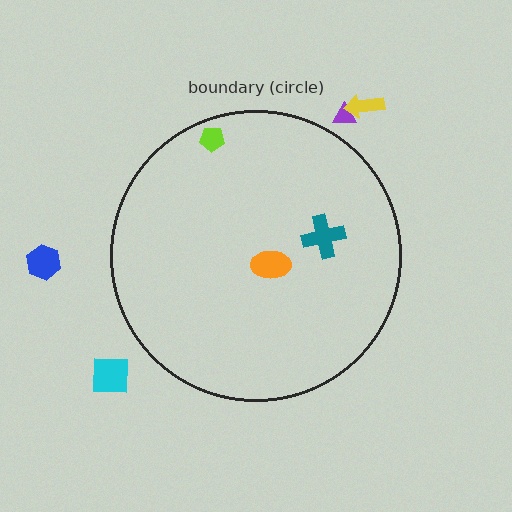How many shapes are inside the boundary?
3 inside, 4 outside.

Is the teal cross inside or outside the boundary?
Inside.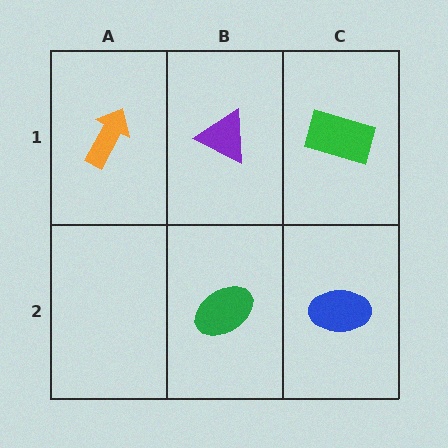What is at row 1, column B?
A purple triangle.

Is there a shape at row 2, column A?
No, that cell is empty.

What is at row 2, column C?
A blue ellipse.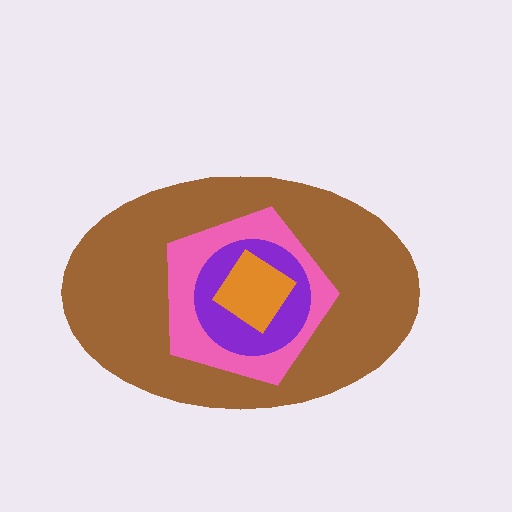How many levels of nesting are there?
4.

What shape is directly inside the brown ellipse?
The pink pentagon.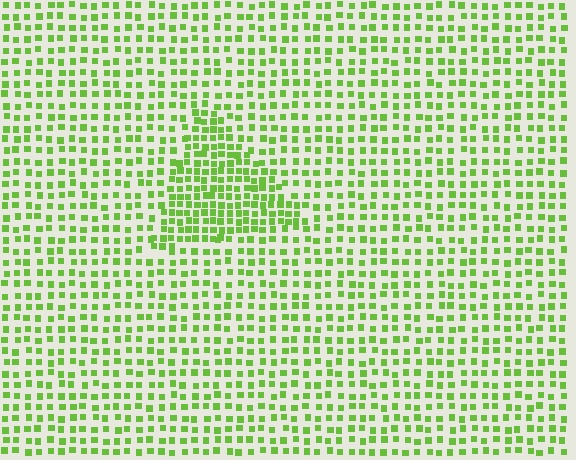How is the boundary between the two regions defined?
The boundary is defined by a change in element density (approximately 1.8x ratio). All elements are the same color, size, and shape.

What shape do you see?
I see a triangle.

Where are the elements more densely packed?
The elements are more densely packed inside the triangle boundary.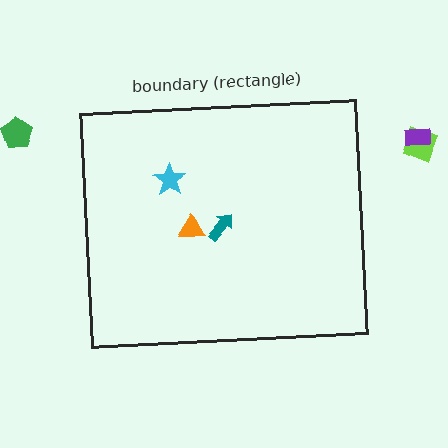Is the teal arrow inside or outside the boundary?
Inside.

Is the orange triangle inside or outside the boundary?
Inside.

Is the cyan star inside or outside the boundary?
Inside.